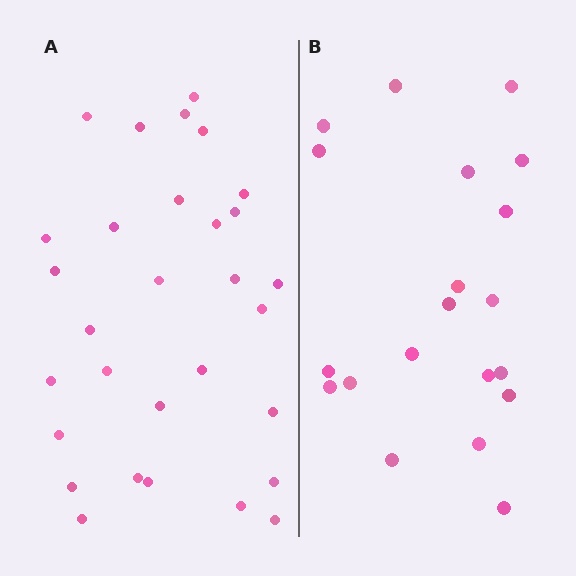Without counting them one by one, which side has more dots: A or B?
Region A (the left region) has more dots.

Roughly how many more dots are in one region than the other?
Region A has roughly 10 or so more dots than region B.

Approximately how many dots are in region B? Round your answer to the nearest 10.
About 20 dots.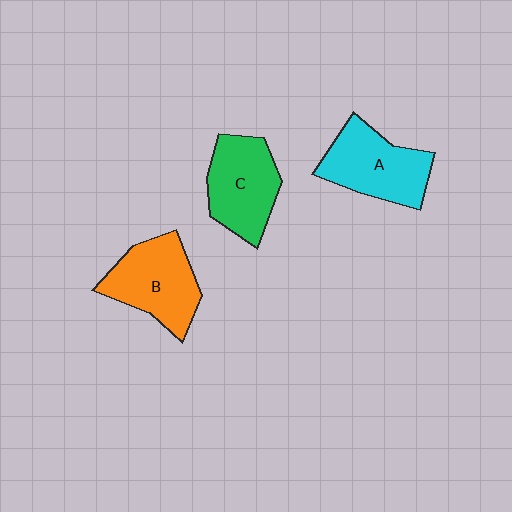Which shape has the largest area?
Shape B (orange).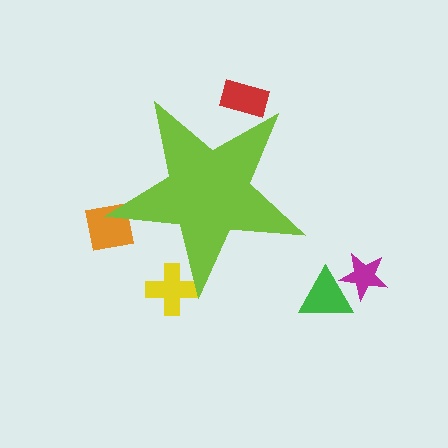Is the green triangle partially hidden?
No, the green triangle is fully visible.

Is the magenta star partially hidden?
No, the magenta star is fully visible.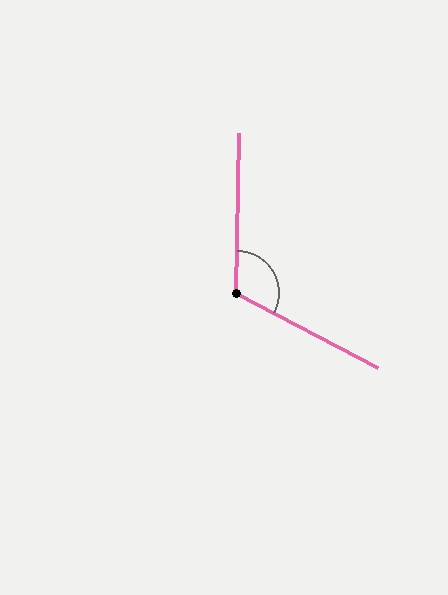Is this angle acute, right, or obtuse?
It is obtuse.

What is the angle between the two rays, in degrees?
Approximately 117 degrees.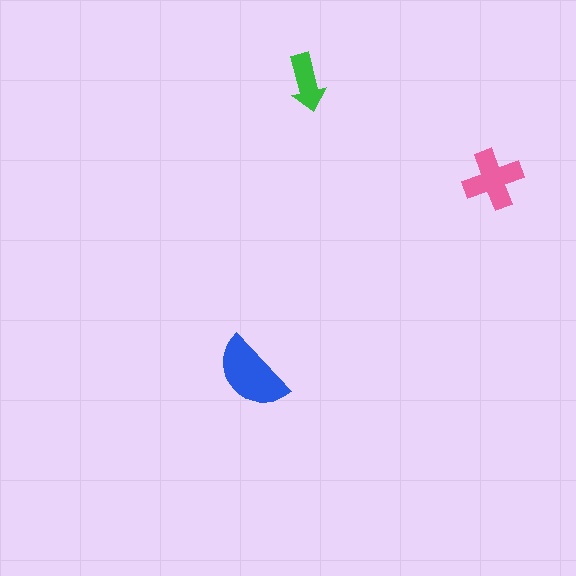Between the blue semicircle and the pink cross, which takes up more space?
The blue semicircle.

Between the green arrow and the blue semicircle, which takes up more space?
The blue semicircle.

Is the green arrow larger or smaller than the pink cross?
Smaller.